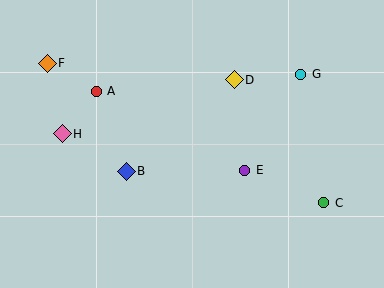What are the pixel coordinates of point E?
Point E is at (245, 170).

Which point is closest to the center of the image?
Point E at (245, 170) is closest to the center.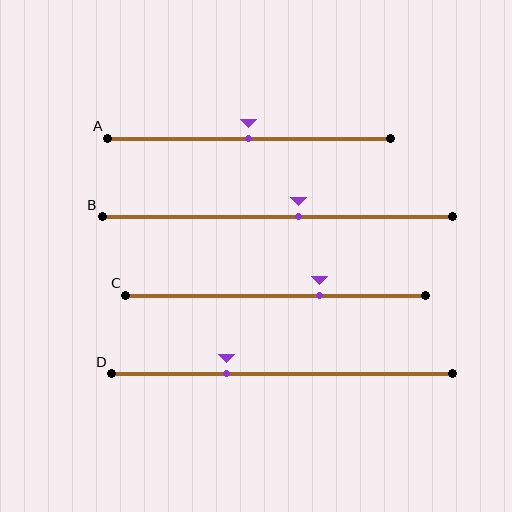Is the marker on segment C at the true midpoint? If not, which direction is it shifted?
No, the marker on segment C is shifted to the right by about 15% of the segment length.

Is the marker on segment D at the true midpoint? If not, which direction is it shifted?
No, the marker on segment D is shifted to the left by about 16% of the segment length.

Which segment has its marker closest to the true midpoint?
Segment A has its marker closest to the true midpoint.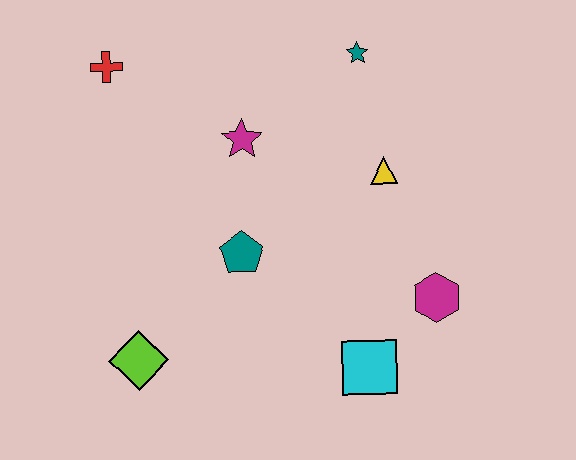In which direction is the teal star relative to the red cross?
The teal star is to the right of the red cross.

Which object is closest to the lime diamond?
The teal pentagon is closest to the lime diamond.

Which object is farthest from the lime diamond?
The teal star is farthest from the lime diamond.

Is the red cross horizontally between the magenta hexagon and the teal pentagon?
No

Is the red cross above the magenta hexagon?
Yes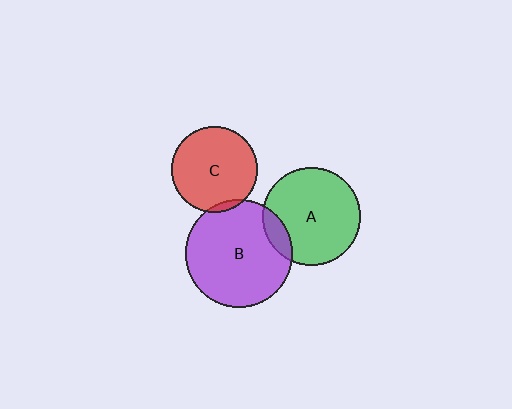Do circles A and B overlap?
Yes.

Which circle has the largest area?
Circle B (purple).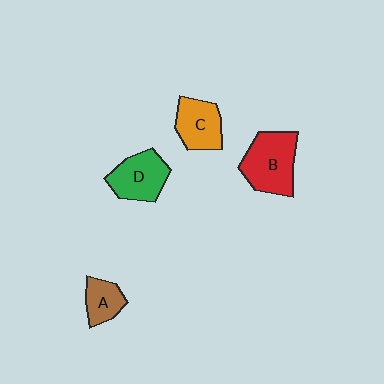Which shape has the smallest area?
Shape A (brown).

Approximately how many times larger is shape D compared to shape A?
Approximately 1.6 times.